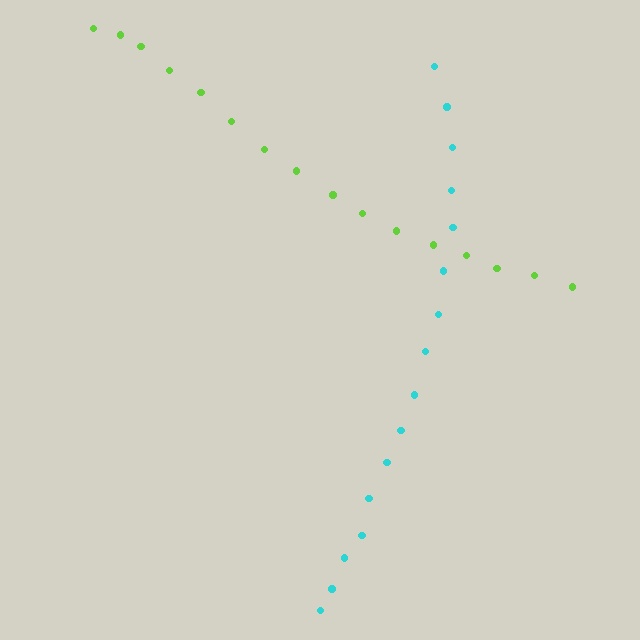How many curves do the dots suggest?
There are 2 distinct paths.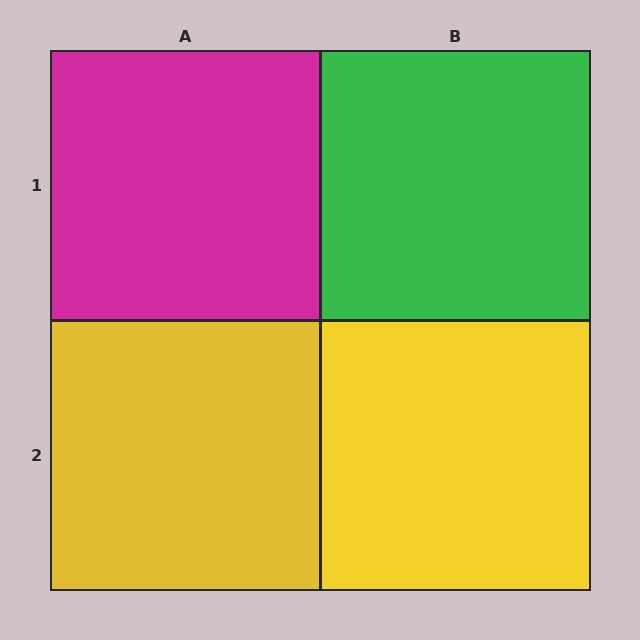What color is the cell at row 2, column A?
Yellow.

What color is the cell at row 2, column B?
Yellow.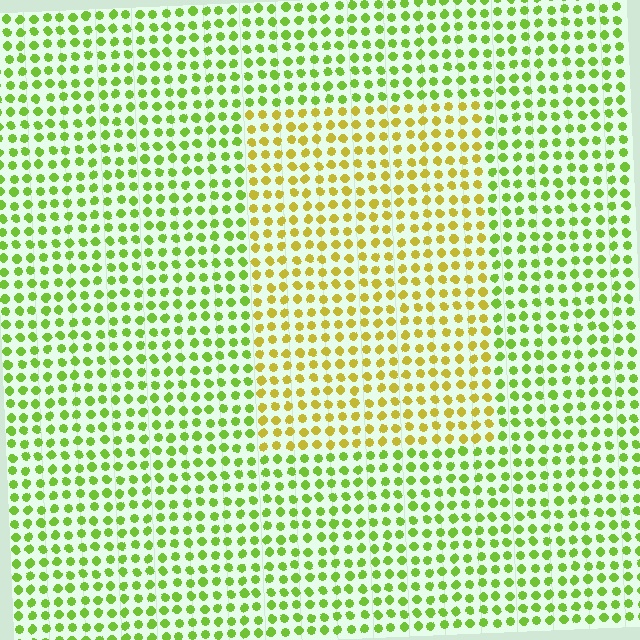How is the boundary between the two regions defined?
The boundary is defined purely by a slight shift in hue (about 39 degrees). Spacing, size, and orientation are identical on both sides.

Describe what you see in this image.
The image is filled with small lime elements in a uniform arrangement. A rectangle-shaped region is visible where the elements are tinted to a slightly different hue, forming a subtle color boundary.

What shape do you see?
I see a rectangle.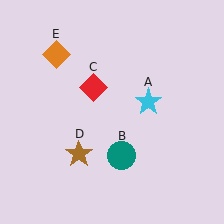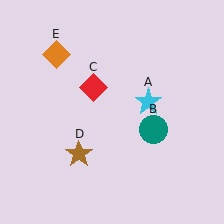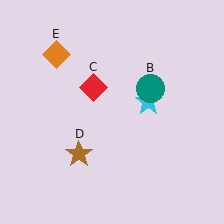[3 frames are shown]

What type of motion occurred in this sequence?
The teal circle (object B) rotated counterclockwise around the center of the scene.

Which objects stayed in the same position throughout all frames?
Cyan star (object A) and red diamond (object C) and brown star (object D) and orange diamond (object E) remained stationary.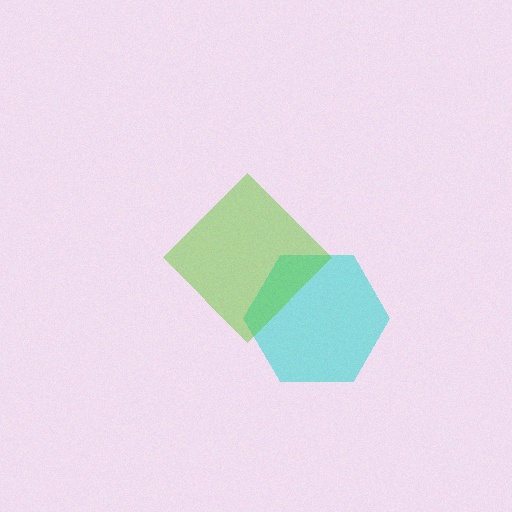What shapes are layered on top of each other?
The layered shapes are: a cyan hexagon, a lime diamond.